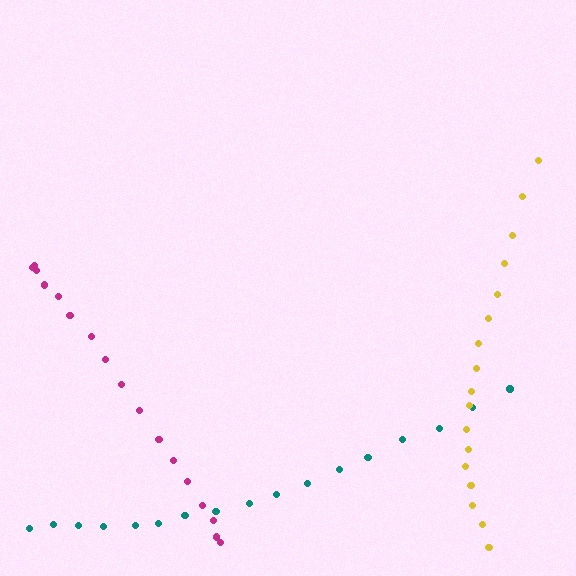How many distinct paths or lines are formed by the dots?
There are 3 distinct paths.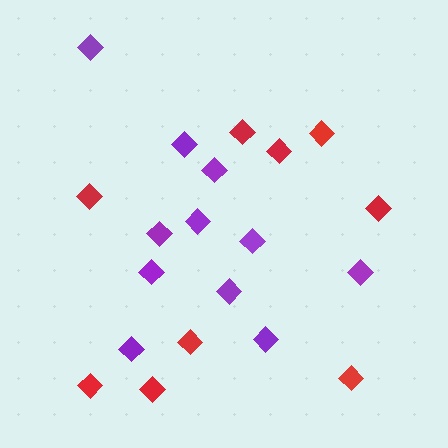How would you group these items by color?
There are 2 groups: one group of red diamonds (9) and one group of purple diamonds (11).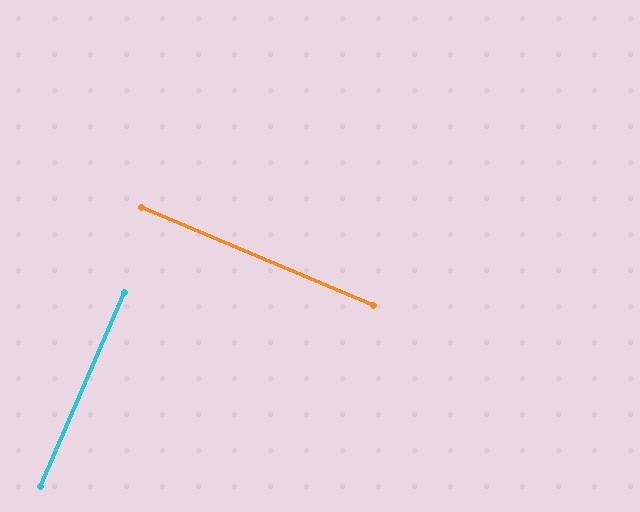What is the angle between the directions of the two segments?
Approximately 89 degrees.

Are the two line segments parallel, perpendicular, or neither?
Perpendicular — they meet at approximately 89°.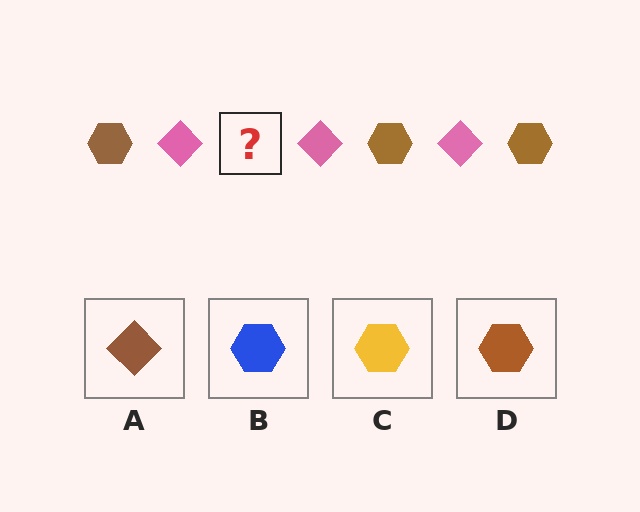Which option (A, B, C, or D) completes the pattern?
D.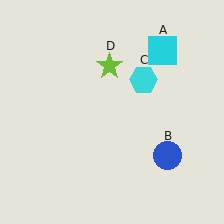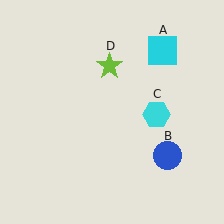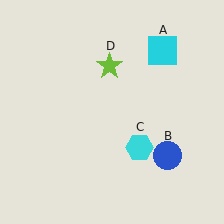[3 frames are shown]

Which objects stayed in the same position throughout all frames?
Cyan square (object A) and blue circle (object B) and lime star (object D) remained stationary.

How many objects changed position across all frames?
1 object changed position: cyan hexagon (object C).